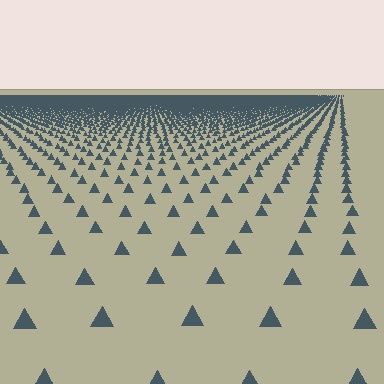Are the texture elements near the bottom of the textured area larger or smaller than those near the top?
Larger. Near the bottom, elements are closer to the viewer and appear at a bigger on-screen size.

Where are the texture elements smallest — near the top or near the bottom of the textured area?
Near the top.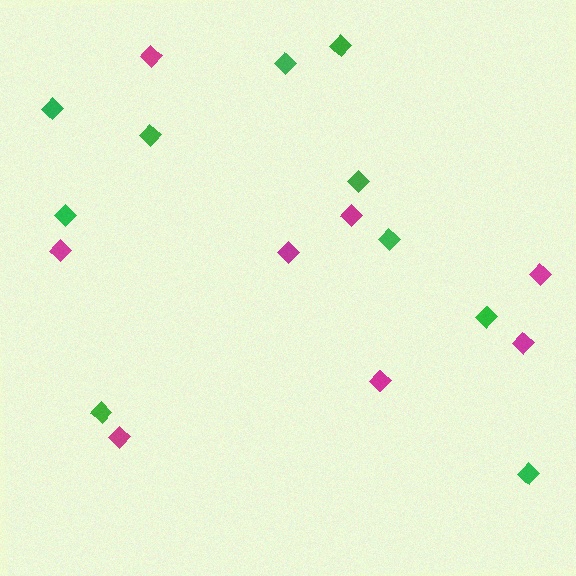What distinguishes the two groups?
There are 2 groups: one group of magenta diamonds (8) and one group of green diamonds (10).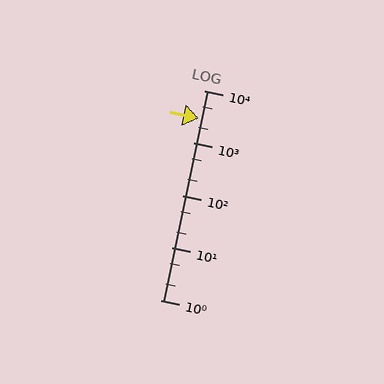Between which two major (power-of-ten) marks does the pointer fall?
The pointer is between 1000 and 10000.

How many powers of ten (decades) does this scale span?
The scale spans 4 decades, from 1 to 10000.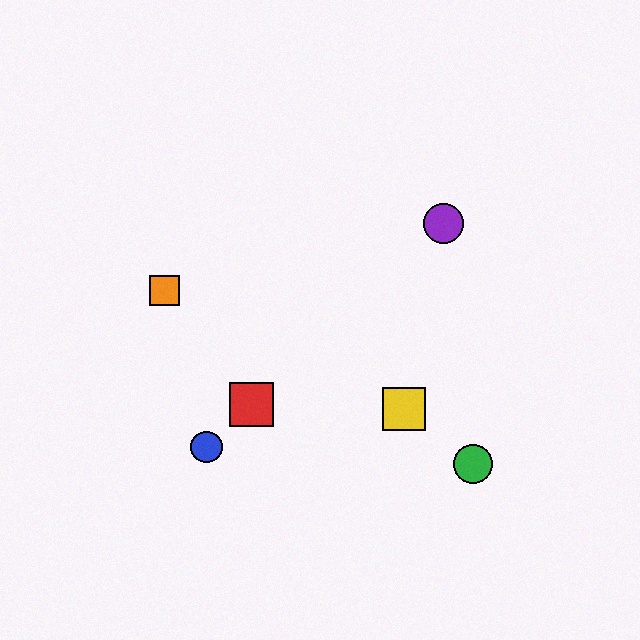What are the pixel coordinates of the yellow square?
The yellow square is at (404, 409).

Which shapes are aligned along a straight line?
The red square, the blue circle, the purple circle are aligned along a straight line.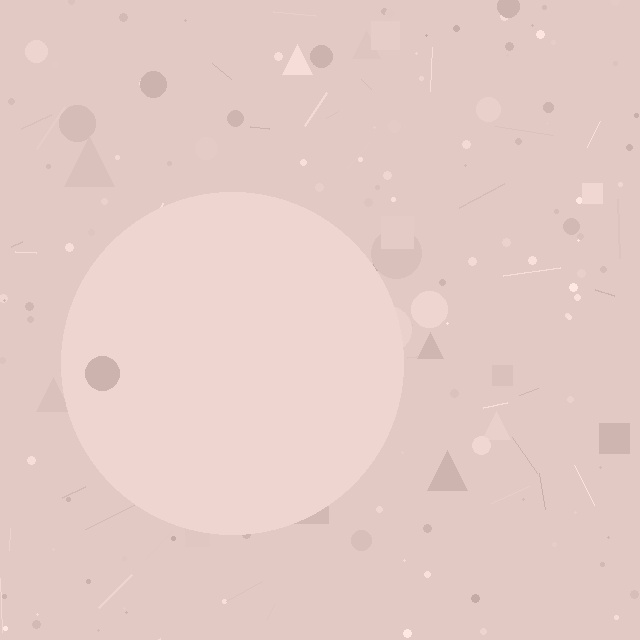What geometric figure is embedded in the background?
A circle is embedded in the background.